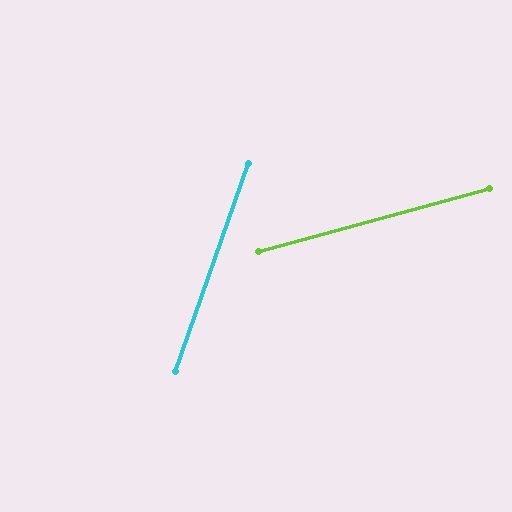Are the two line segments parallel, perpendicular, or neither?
Neither parallel nor perpendicular — they differ by about 55°.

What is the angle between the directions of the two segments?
Approximately 55 degrees.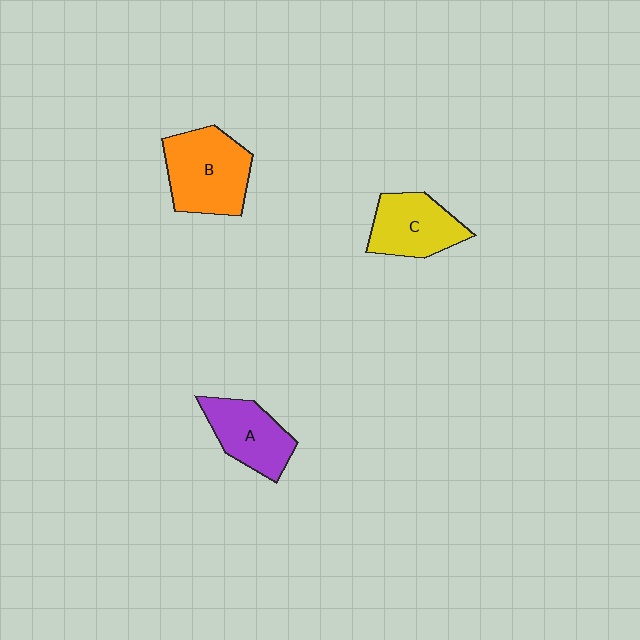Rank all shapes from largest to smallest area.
From largest to smallest: B (orange), C (yellow), A (purple).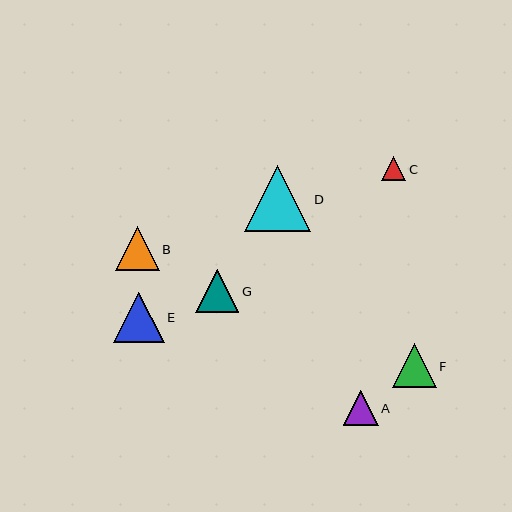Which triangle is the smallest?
Triangle C is the smallest with a size of approximately 24 pixels.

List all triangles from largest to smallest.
From largest to smallest: D, E, B, F, G, A, C.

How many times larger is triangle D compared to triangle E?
Triangle D is approximately 1.3 times the size of triangle E.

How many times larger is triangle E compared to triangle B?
Triangle E is approximately 1.1 times the size of triangle B.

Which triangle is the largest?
Triangle D is the largest with a size of approximately 66 pixels.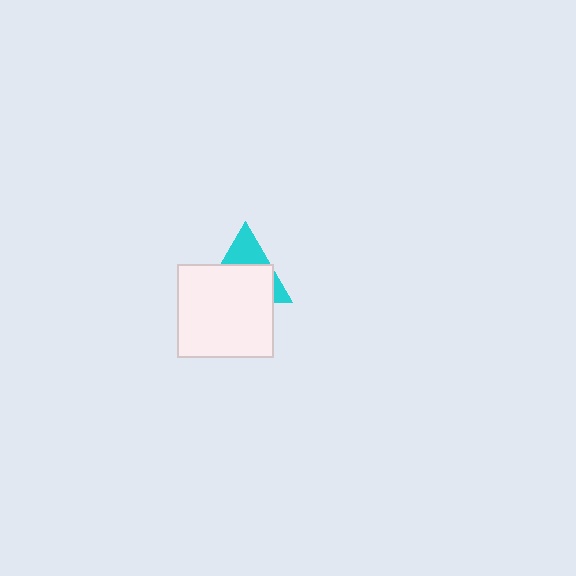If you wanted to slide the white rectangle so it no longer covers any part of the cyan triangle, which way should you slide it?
Slide it down — that is the most direct way to separate the two shapes.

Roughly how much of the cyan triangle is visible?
A small part of it is visible (roughly 36%).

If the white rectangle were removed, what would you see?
You would see the complete cyan triangle.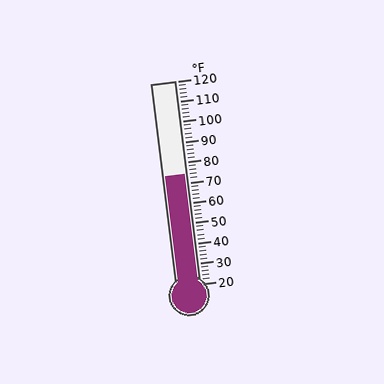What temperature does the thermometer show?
The thermometer shows approximately 74°F.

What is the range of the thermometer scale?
The thermometer scale ranges from 20°F to 120°F.